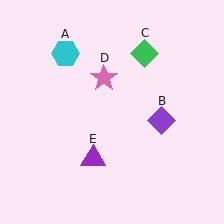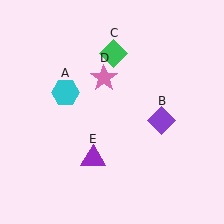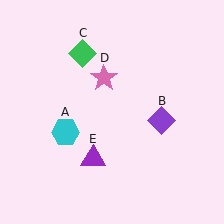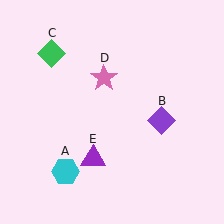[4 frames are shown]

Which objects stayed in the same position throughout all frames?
Purple diamond (object B) and pink star (object D) and purple triangle (object E) remained stationary.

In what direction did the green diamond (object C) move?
The green diamond (object C) moved left.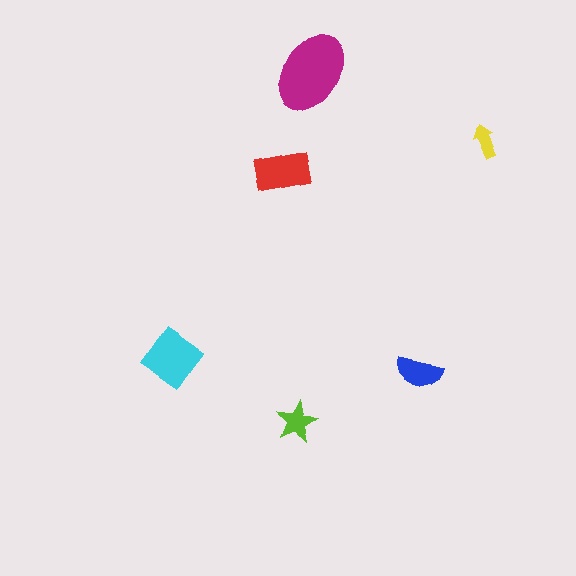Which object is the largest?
The magenta ellipse.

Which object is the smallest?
The yellow arrow.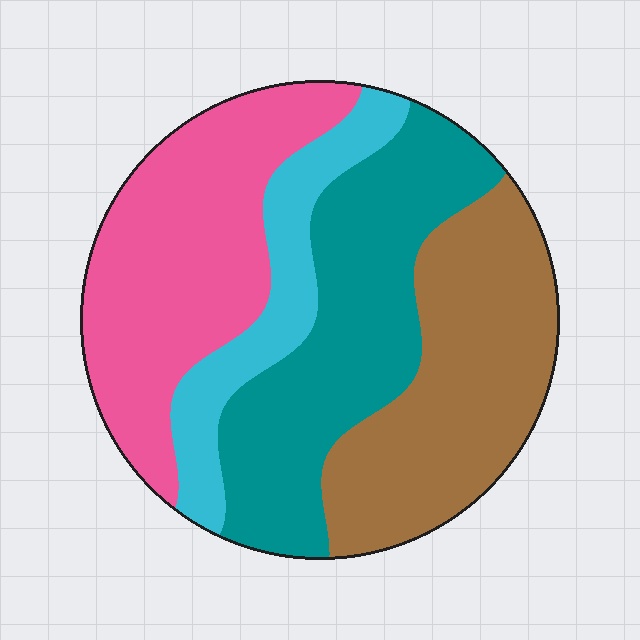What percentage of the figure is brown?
Brown takes up about one quarter (1/4) of the figure.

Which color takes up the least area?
Cyan, at roughly 15%.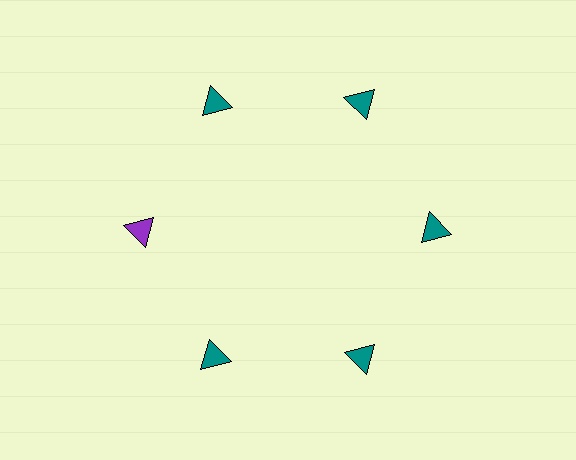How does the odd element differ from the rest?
It has a different color: purple instead of teal.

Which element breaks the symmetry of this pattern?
The purple triangle at roughly the 9 o'clock position breaks the symmetry. All other shapes are teal triangles.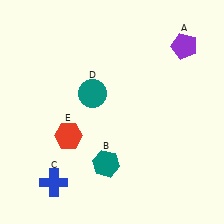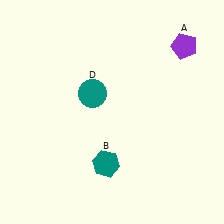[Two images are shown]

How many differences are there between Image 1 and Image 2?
There are 2 differences between the two images.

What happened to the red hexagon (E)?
The red hexagon (E) was removed in Image 2. It was in the bottom-left area of Image 1.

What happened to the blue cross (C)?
The blue cross (C) was removed in Image 2. It was in the bottom-left area of Image 1.